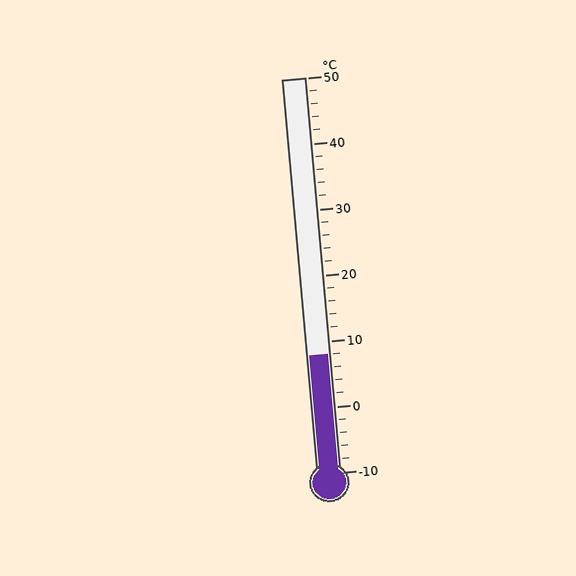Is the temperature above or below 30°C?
The temperature is below 30°C.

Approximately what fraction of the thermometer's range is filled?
The thermometer is filled to approximately 30% of its range.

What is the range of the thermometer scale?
The thermometer scale ranges from -10°C to 50°C.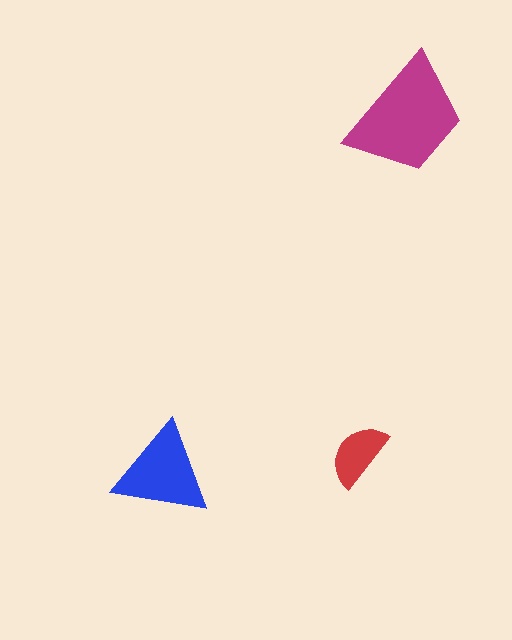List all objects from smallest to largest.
The red semicircle, the blue triangle, the magenta trapezoid.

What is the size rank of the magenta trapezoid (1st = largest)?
1st.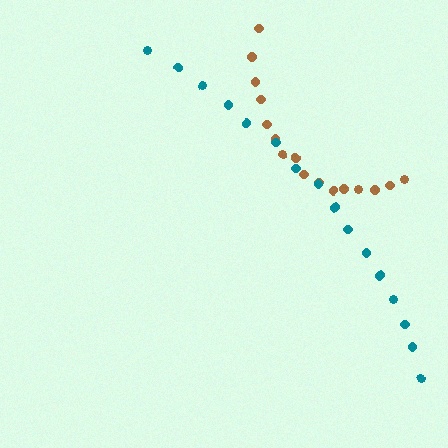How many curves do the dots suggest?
There are 2 distinct paths.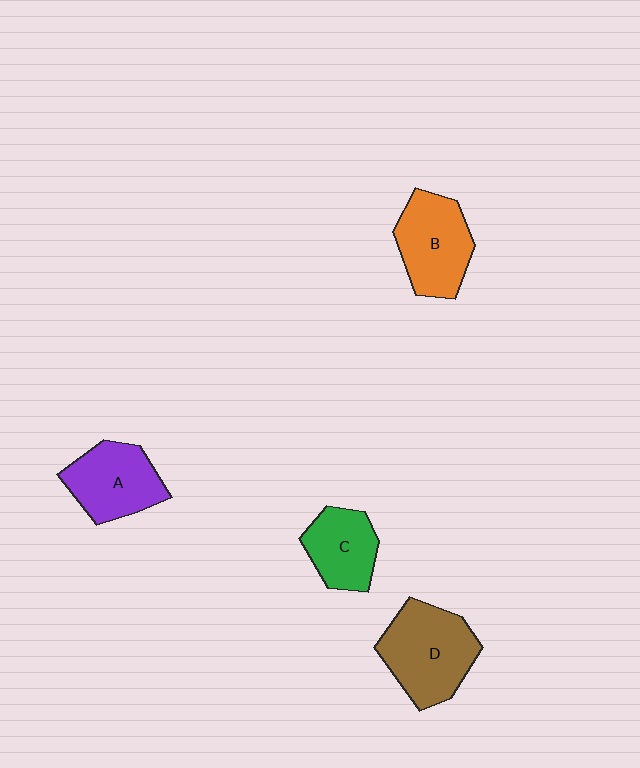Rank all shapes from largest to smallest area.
From largest to smallest: D (brown), B (orange), A (purple), C (green).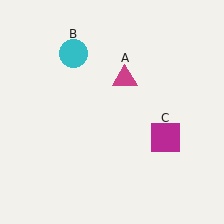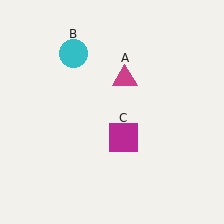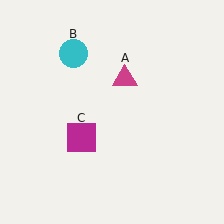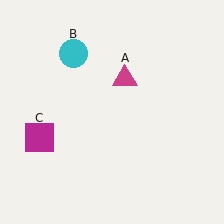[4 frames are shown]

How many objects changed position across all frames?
1 object changed position: magenta square (object C).